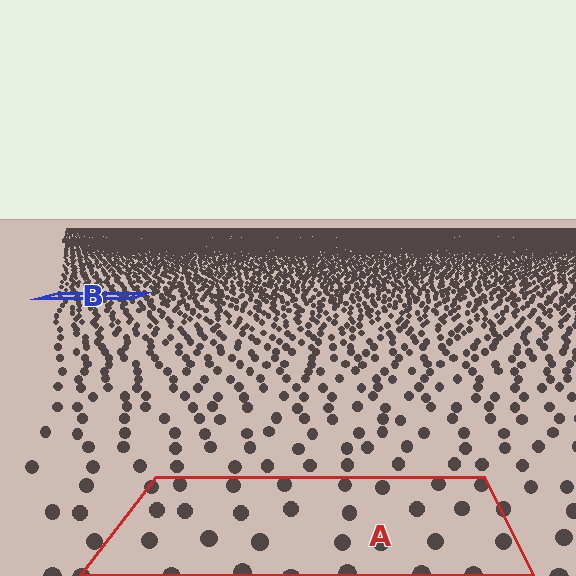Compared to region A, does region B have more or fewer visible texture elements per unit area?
Region B has more texture elements per unit area — they are packed more densely because it is farther away.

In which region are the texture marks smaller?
The texture marks are smaller in region B, because it is farther away.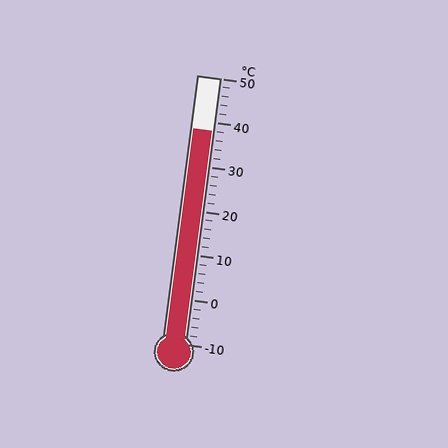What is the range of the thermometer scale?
The thermometer scale ranges from -10°C to 50°C.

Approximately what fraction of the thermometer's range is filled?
The thermometer is filled to approximately 80% of its range.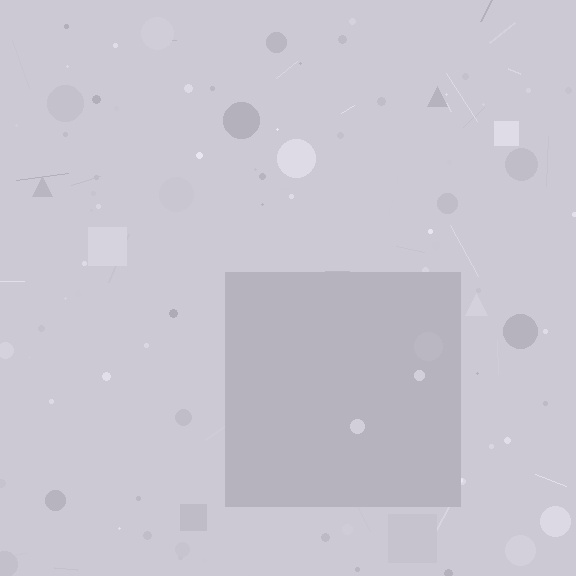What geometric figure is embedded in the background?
A square is embedded in the background.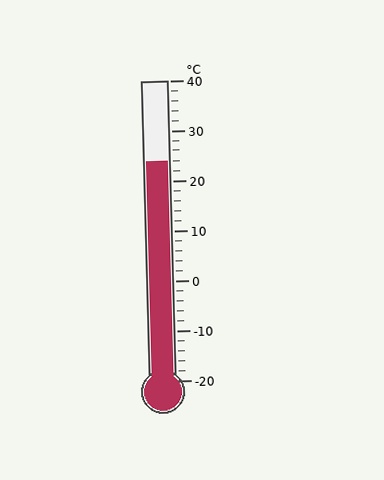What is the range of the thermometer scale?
The thermometer scale ranges from -20°C to 40°C.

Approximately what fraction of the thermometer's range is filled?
The thermometer is filled to approximately 75% of its range.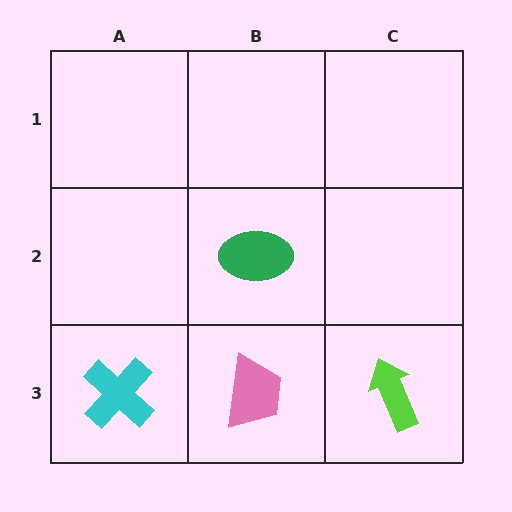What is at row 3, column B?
A pink trapezoid.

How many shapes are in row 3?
3 shapes.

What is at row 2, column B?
A green ellipse.